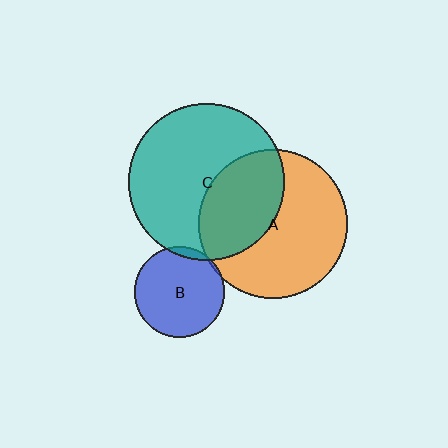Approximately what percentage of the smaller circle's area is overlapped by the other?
Approximately 40%.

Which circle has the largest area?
Circle C (teal).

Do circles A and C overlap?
Yes.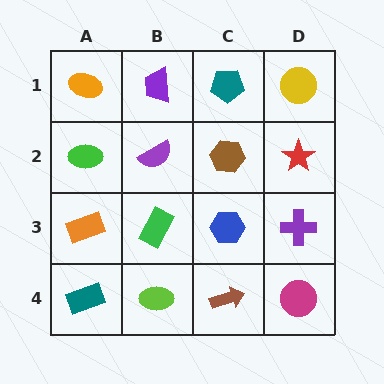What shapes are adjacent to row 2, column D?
A yellow circle (row 1, column D), a purple cross (row 3, column D), a brown hexagon (row 2, column C).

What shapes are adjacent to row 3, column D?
A red star (row 2, column D), a magenta circle (row 4, column D), a blue hexagon (row 3, column C).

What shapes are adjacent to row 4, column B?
A green rectangle (row 3, column B), a teal rectangle (row 4, column A), a brown arrow (row 4, column C).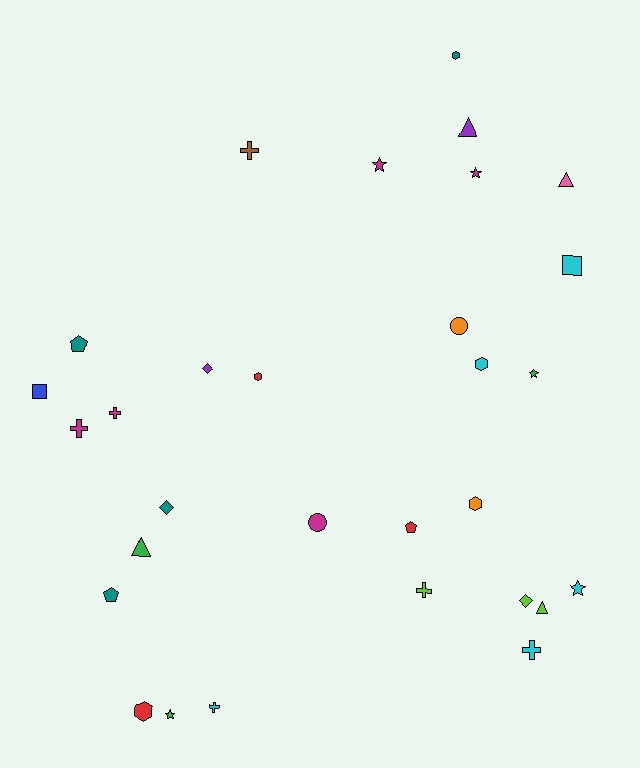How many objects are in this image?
There are 30 objects.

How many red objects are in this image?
There are 3 red objects.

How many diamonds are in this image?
There are 3 diamonds.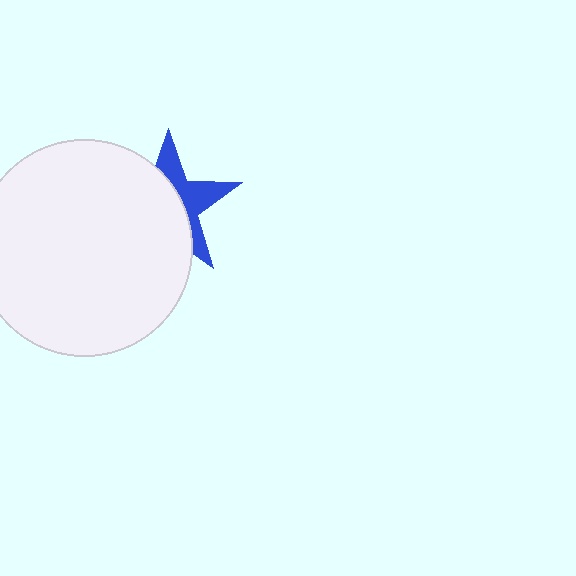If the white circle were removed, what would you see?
You would see the complete blue star.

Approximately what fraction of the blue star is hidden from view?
Roughly 61% of the blue star is hidden behind the white circle.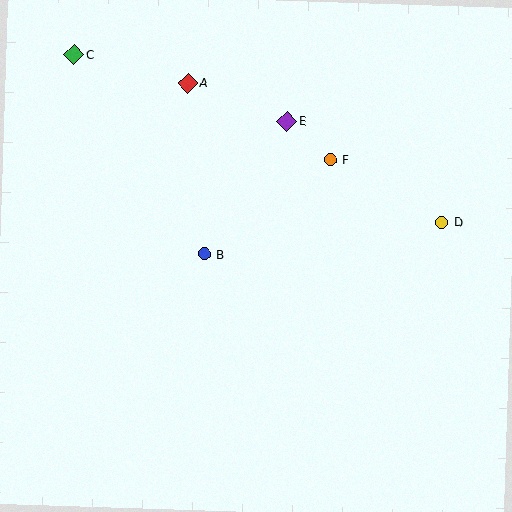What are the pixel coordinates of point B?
Point B is at (204, 254).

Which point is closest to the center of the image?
Point B at (204, 254) is closest to the center.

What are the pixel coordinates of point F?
Point F is at (330, 160).